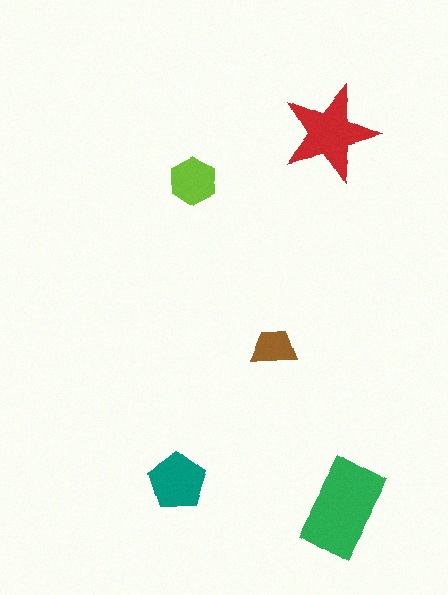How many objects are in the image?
There are 5 objects in the image.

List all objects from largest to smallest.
The green rectangle, the red star, the teal pentagon, the lime hexagon, the brown trapezoid.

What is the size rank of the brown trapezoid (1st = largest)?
5th.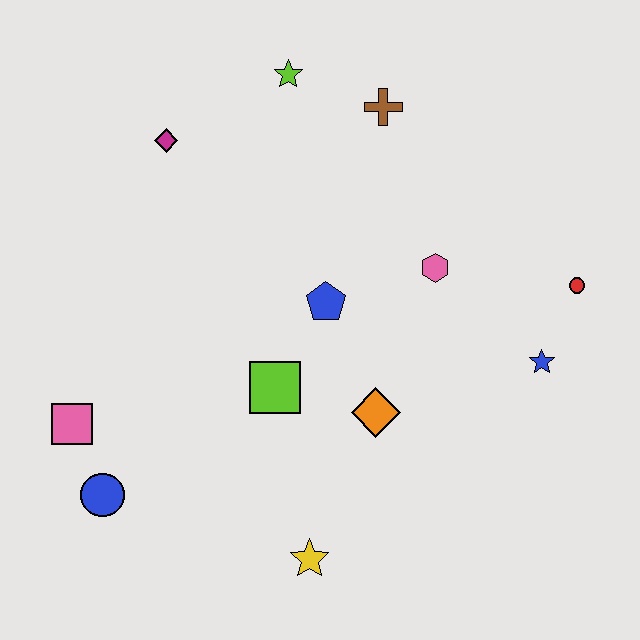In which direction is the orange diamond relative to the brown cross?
The orange diamond is below the brown cross.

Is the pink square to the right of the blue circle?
No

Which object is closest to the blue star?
The red circle is closest to the blue star.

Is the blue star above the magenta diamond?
No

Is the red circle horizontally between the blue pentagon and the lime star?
No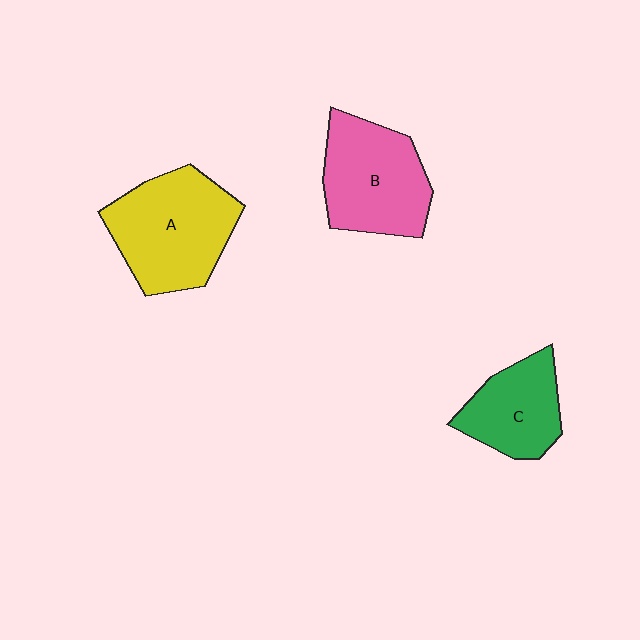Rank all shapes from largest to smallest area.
From largest to smallest: A (yellow), B (pink), C (green).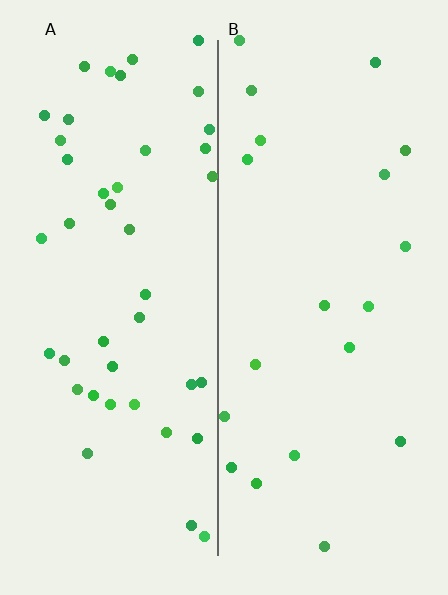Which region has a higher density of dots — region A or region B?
A (the left).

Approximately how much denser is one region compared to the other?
Approximately 2.2× — region A over region B.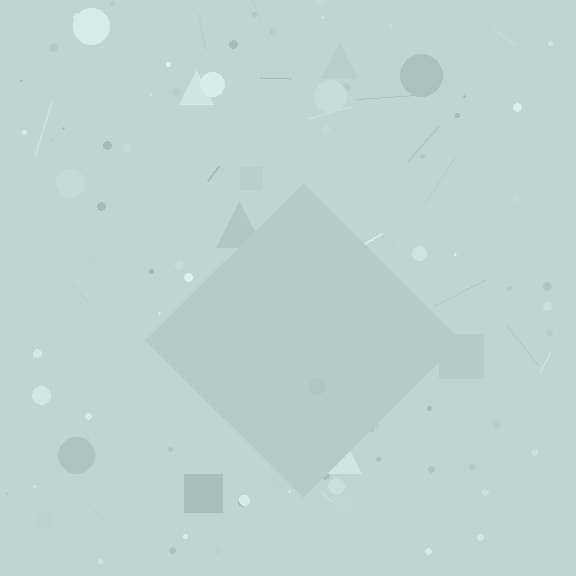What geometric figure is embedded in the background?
A diamond is embedded in the background.